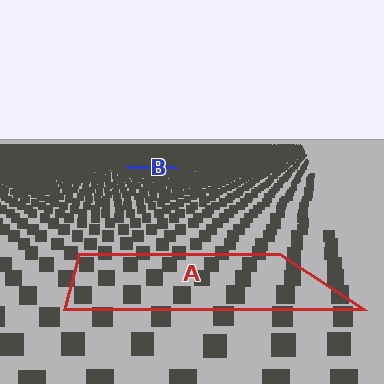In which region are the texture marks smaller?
The texture marks are smaller in region B, because it is farther away.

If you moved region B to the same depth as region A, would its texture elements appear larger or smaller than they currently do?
They would appear larger. At a closer depth, the same texture elements are projected at a bigger on-screen size.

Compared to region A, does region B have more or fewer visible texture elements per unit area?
Region B has more texture elements per unit area — they are packed more densely because it is farther away.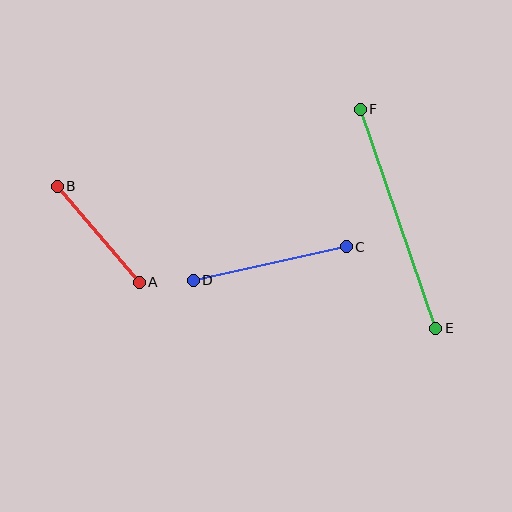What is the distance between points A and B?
The distance is approximately 126 pixels.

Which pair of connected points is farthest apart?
Points E and F are farthest apart.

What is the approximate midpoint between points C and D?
The midpoint is at approximately (270, 264) pixels.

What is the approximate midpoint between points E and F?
The midpoint is at approximately (398, 219) pixels.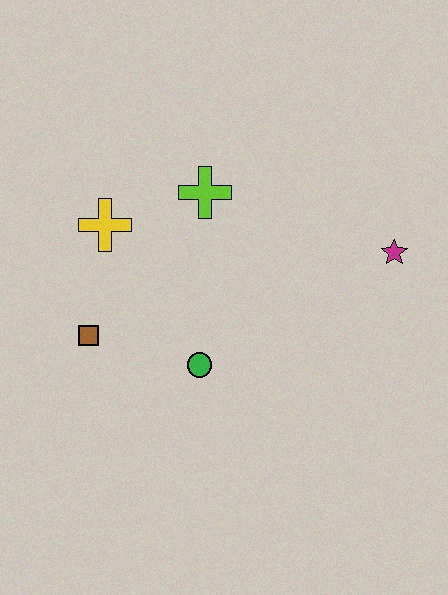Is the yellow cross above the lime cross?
No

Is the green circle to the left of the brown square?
No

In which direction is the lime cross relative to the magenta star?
The lime cross is to the left of the magenta star.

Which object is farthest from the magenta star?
The brown square is farthest from the magenta star.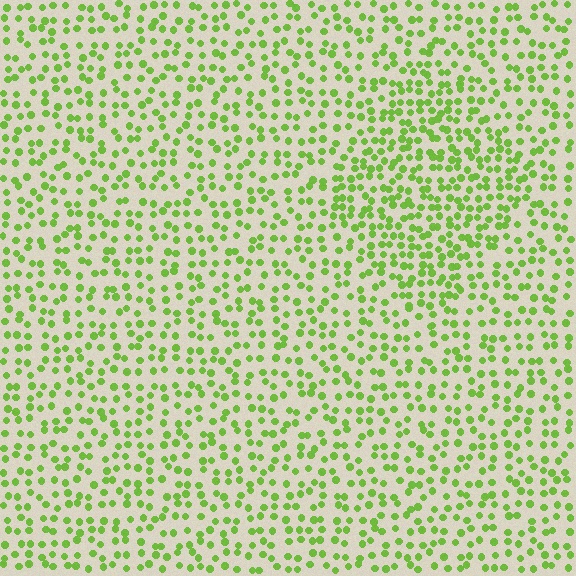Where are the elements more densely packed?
The elements are more densely packed inside the diamond boundary.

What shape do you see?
I see a diamond.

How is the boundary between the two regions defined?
The boundary is defined by a change in element density (approximately 1.6x ratio). All elements are the same color, size, and shape.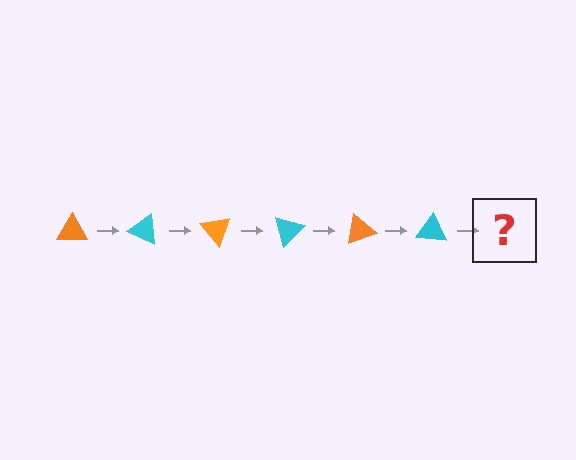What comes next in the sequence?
The next element should be an orange triangle, rotated 150 degrees from the start.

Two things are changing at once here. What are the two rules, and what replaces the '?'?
The two rules are that it rotates 25 degrees each step and the color cycles through orange and cyan. The '?' should be an orange triangle, rotated 150 degrees from the start.